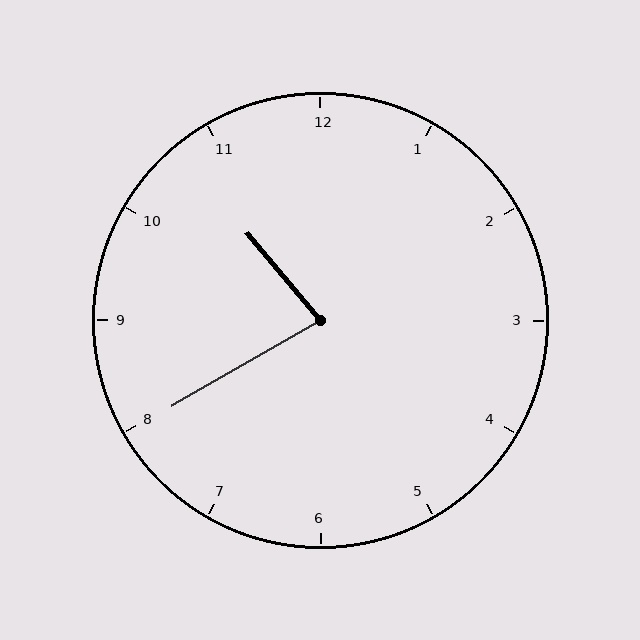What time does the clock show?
10:40.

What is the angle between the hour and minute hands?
Approximately 80 degrees.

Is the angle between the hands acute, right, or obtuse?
It is acute.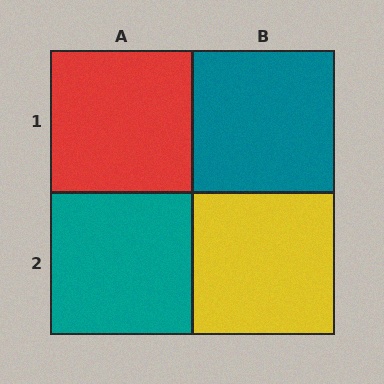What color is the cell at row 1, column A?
Red.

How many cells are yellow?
1 cell is yellow.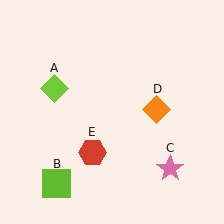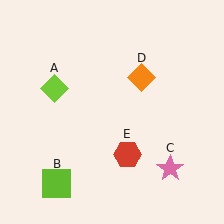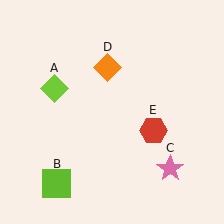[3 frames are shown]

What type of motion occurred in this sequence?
The orange diamond (object D), red hexagon (object E) rotated counterclockwise around the center of the scene.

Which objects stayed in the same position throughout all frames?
Lime diamond (object A) and lime square (object B) and pink star (object C) remained stationary.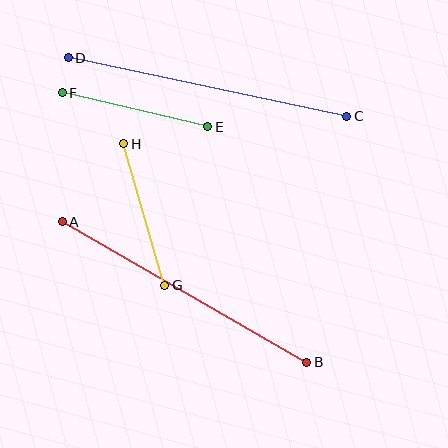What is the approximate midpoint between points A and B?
The midpoint is at approximately (184, 292) pixels.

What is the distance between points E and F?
The distance is approximately 150 pixels.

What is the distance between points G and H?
The distance is approximately 147 pixels.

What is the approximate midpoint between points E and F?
The midpoint is at approximately (135, 110) pixels.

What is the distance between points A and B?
The distance is approximately 282 pixels.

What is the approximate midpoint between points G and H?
The midpoint is at approximately (144, 214) pixels.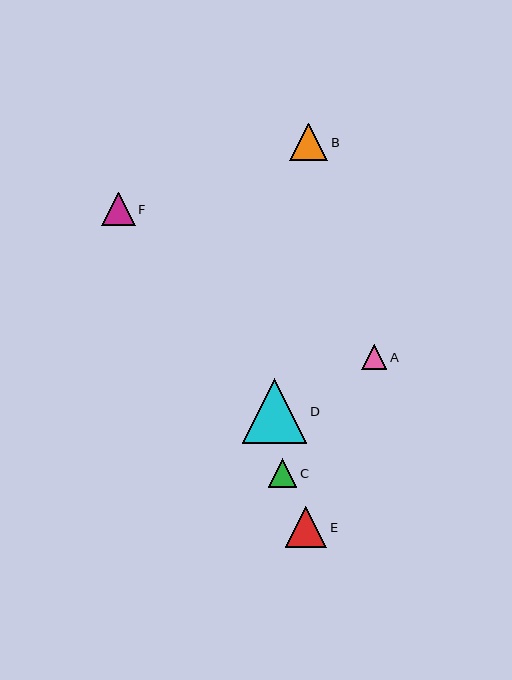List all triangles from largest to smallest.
From largest to smallest: D, E, B, F, C, A.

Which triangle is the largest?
Triangle D is the largest with a size of approximately 65 pixels.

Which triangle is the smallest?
Triangle A is the smallest with a size of approximately 25 pixels.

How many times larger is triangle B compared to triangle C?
Triangle B is approximately 1.3 times the size of triangle C.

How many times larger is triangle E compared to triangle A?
Triangle E is approximately 1.6 times the size of triangle A.